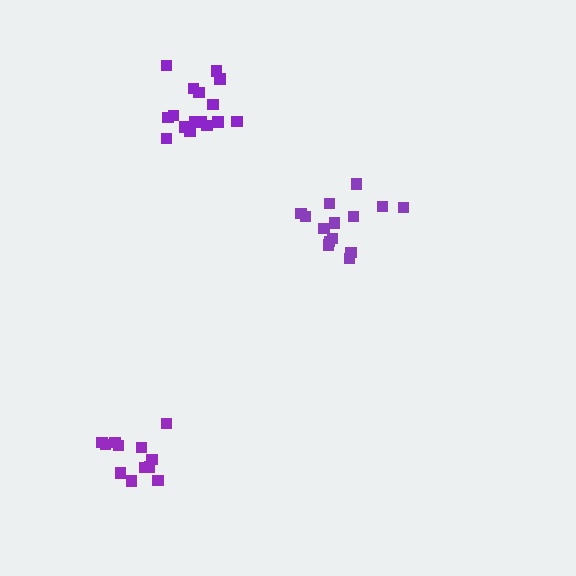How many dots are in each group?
Group 1: 16 dots, Group 2: 14 dots, Group 3: 12 dots (42 total).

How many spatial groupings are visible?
There are 3 spatial groupings.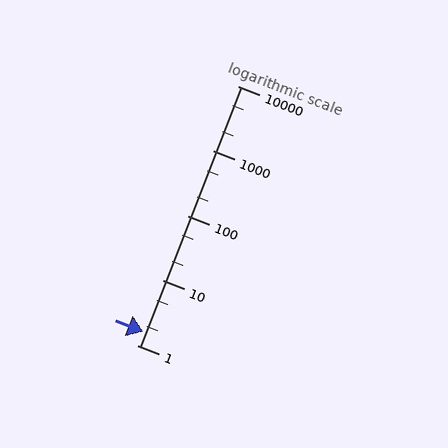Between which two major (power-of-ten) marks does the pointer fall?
The pointer is between 1 and 10.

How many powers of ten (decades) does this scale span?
The scale spans 4 decades, from 1 to 10000.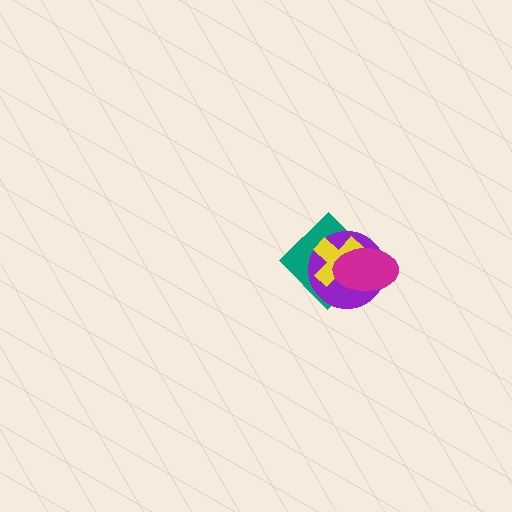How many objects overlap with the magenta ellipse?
3 objects overlap with the magenta ellipse.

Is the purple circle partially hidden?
Yes, it is partially covered by another shape.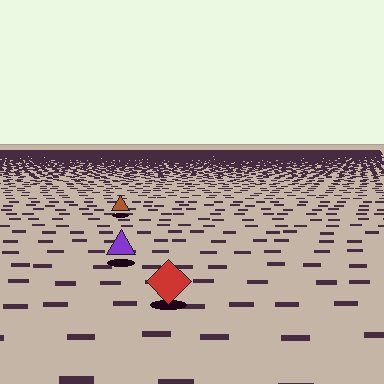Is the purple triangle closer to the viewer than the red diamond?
No. The red diamond is closer — you can tell from the texture gradient: the ground texture is coarser near it.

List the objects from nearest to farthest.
From nearest to farthest: the red diamond, the purple triangle, the brown triangle.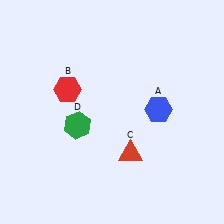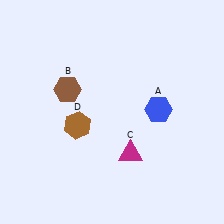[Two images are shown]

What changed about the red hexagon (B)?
In Image 1, B is red. In Image 2, it changed to brown.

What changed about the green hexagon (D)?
In Image 1, D is green. In Image 2, it changed to brown.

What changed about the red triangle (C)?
In Image 1, C is red. In Image 2, it changed to magenta.